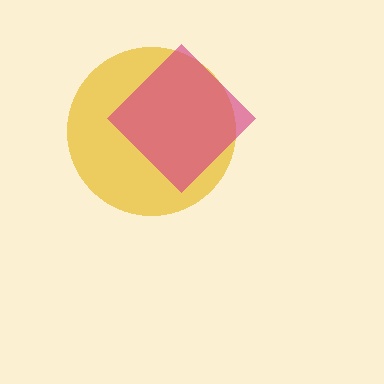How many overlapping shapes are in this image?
There are 2 overlapping shapes in the image.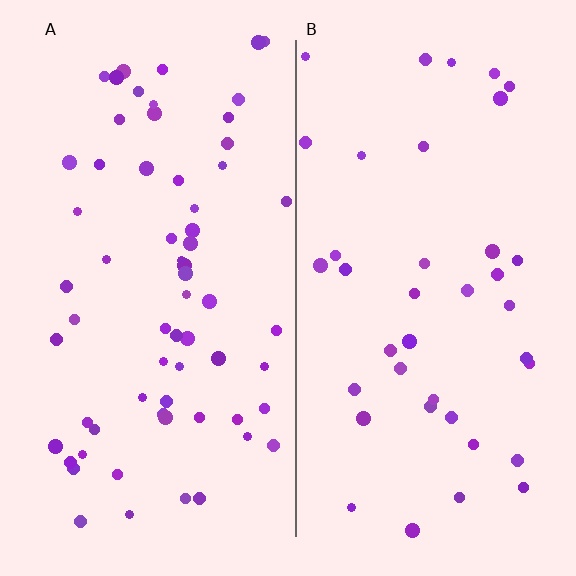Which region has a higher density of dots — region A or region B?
A (the left).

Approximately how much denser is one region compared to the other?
Approximately 1.6× — region A over region B.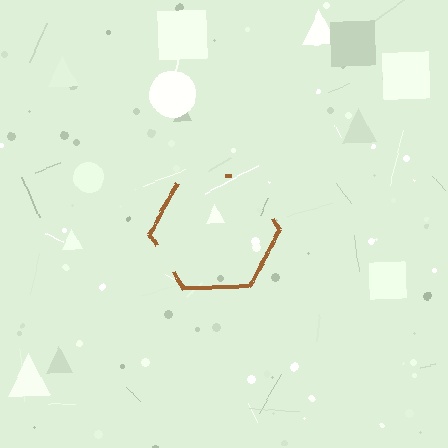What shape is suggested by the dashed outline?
The dashed outline suggests a hexagon.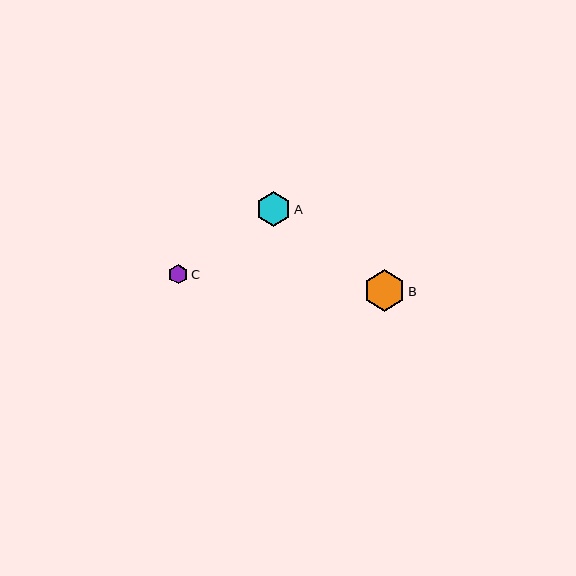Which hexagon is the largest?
Hexagon B is the largest with a size of approximately 41 pixels.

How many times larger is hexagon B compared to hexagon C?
Hexagon B is approximately 2.2 times the size of hexagon C.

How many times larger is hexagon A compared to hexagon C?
Hexagon A is approximately 1.8 times the size of hexagon C.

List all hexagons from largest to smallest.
From largest to smallest: B, A, C.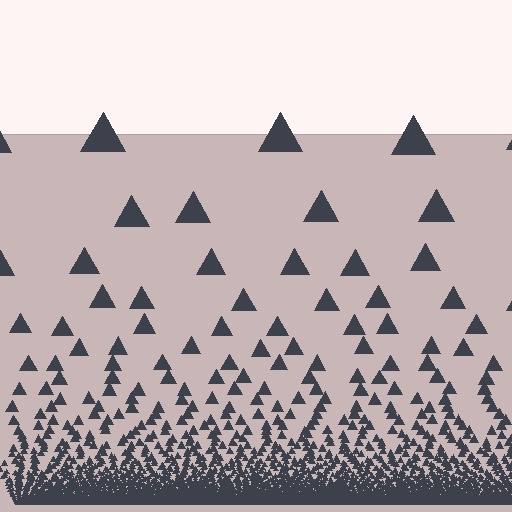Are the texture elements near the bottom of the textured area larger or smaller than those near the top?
Smaller. The gradient is inverted — elements near the bottom are smaller and denser.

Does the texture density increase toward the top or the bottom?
Density increases toward the bottom.